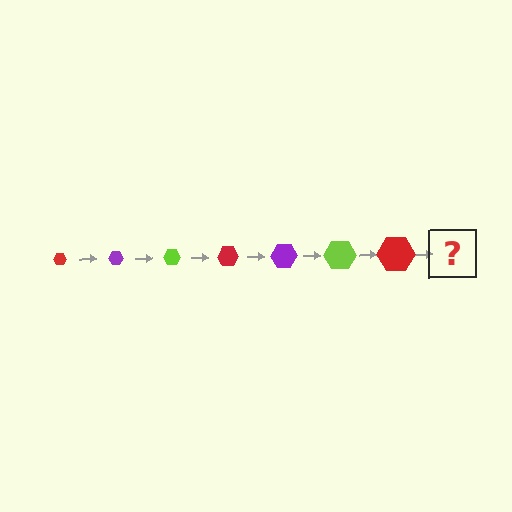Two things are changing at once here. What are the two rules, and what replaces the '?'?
The two rules are that the hexagon grows larger each step and the color cycles through red, purple, and lime. The '?' should be a purple hexagon, larger than the previous one.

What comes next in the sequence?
The next element should be a purple hexagon, larger than the previous one.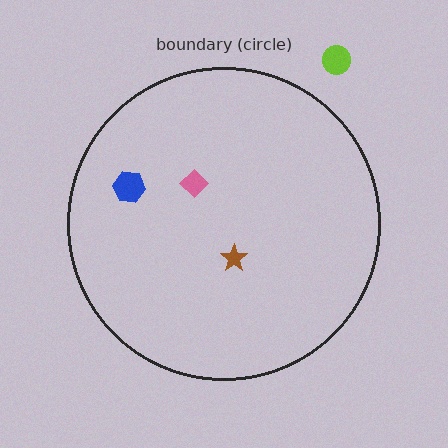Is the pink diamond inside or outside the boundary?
Inside.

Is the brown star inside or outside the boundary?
Inside.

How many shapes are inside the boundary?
3 inside, 1 outside.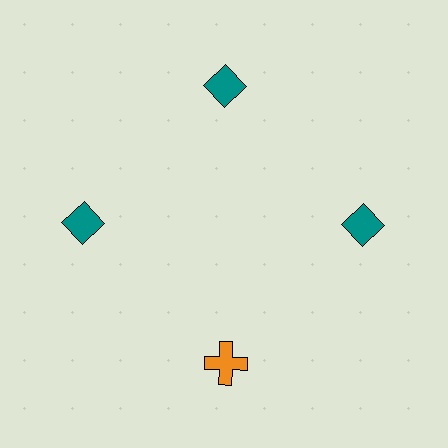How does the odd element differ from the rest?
It differs in both color (orange instead of teal) and shape (cross instead of diamond).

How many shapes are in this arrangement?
There are 4 shapes arranged in a ring pattern.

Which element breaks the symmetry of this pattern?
The orange cross at roughly the 6 o'clock position breaks the symmetry. All other shapes are teal diamonds.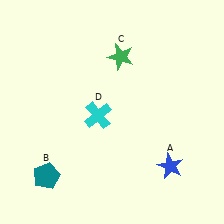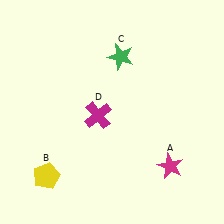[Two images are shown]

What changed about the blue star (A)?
In Image 1, A is blue. In Image 2, it changed to magenta.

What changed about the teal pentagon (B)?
In Image 1, B is teal. In Image 2, it changed to yellow.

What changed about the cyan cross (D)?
In Image 1, D is cyan. In Image 2, it changed to magenta.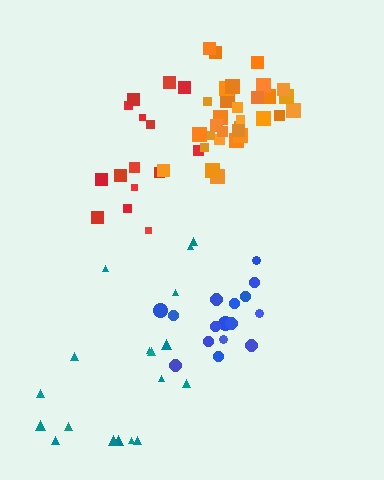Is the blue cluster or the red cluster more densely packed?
Blue.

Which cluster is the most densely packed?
Orange.